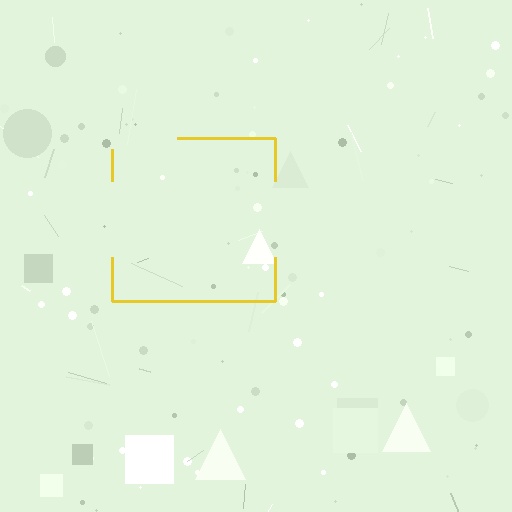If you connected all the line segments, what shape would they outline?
They would outline a square.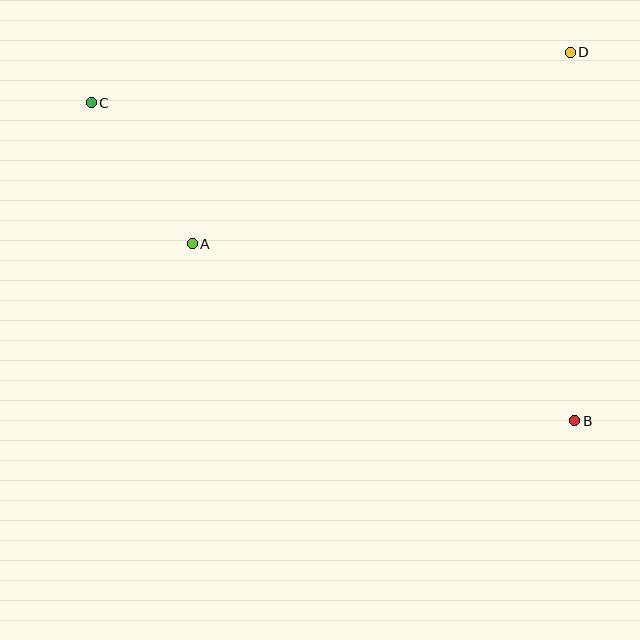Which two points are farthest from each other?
Points B and C are farthest from each other.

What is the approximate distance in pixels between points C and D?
The distance between C and D is approximately 482 pixels.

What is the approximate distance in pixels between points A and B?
The distance between A and B is approximately 421 pixels.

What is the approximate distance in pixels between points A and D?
The distance between A and D is approximately 424 pixels.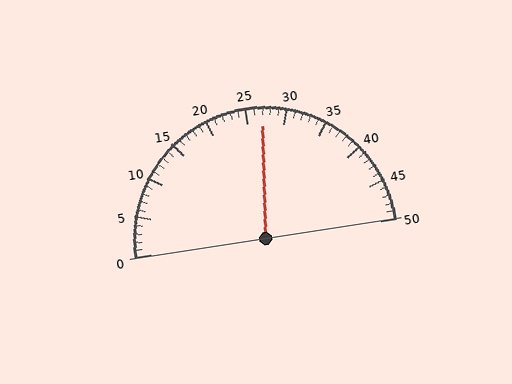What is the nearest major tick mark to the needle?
The nearest major tick mark is 25.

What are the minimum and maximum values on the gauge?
The gauge ranges from 0 to 50.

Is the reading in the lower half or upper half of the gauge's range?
The reading is in the upper half of the range (0 to 50).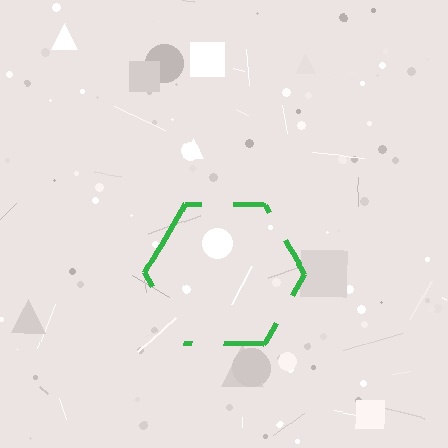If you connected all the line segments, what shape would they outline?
They would outline a hexagon.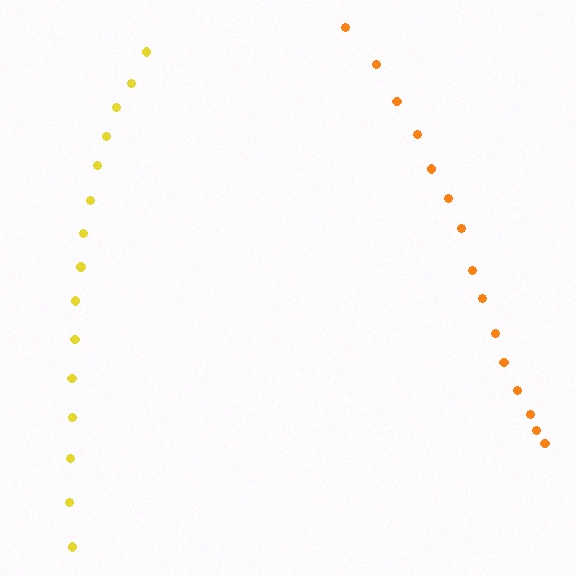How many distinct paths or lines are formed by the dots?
There are 2 distinct paths.